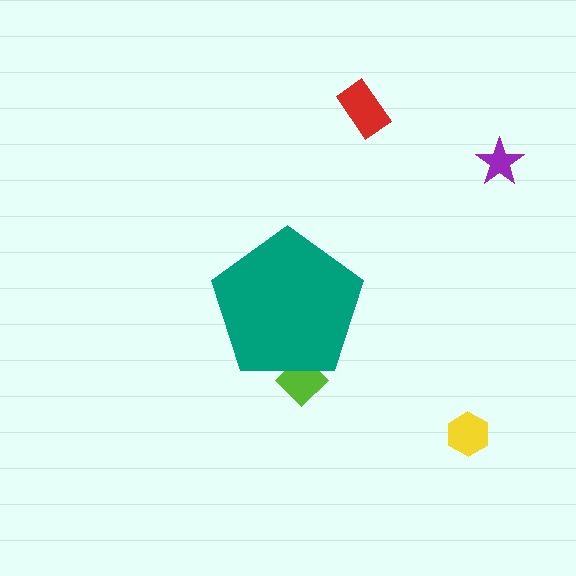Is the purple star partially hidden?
No, the purple star is fully visible.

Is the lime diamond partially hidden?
Yes, the lime diamond is partially hidden behind the teal pentagon.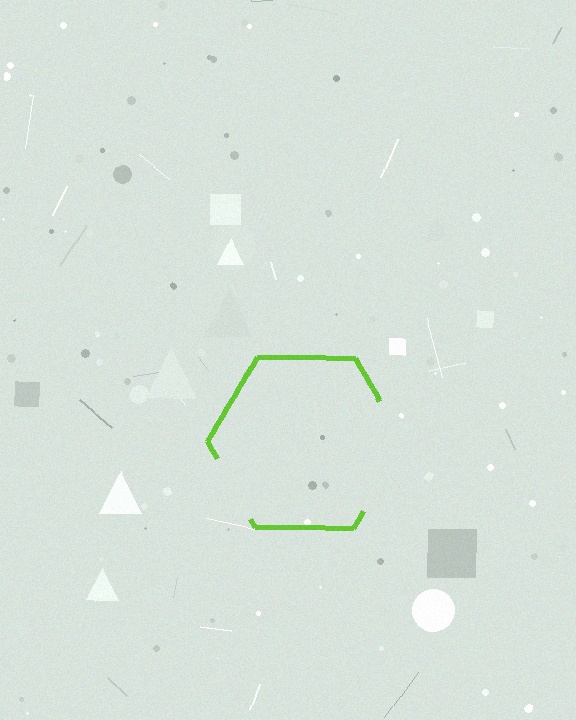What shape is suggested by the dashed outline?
The dashed outline suggests a hexagon.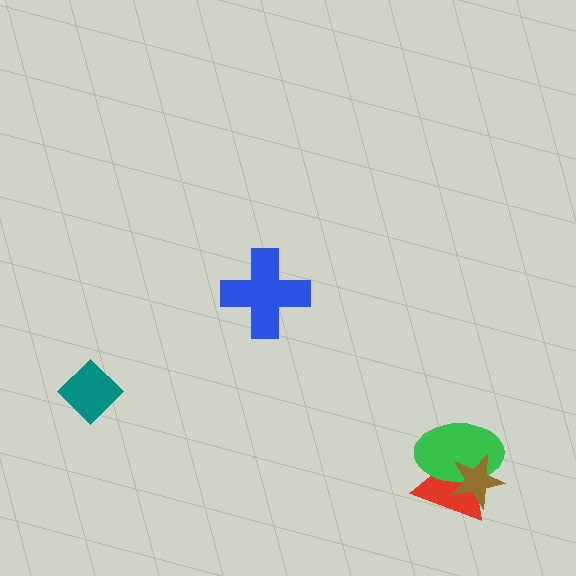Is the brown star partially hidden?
No, no other shape covers it.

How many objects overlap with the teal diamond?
0 objects overlap with the teal diamond.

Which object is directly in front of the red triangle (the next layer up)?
The green ellipse is directly in front of the red triangle.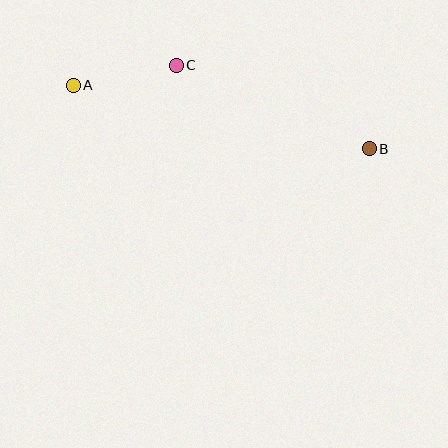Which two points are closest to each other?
Points A and C are closest to each other.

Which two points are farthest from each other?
Points A and B are farthest from each other.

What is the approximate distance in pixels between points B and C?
The distance between B and C is approximately 210 pixels.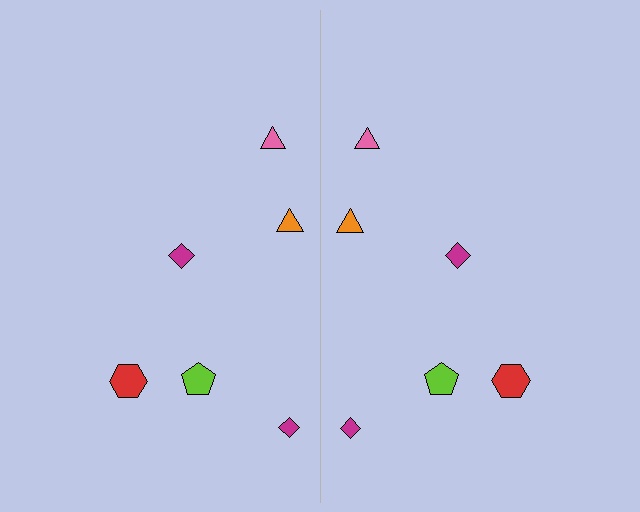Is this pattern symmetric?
Yes, this pattern has bilateral (reflection) symmetry.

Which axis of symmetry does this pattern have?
The pattern has a vertical axis of symmetry running through the center of the image.